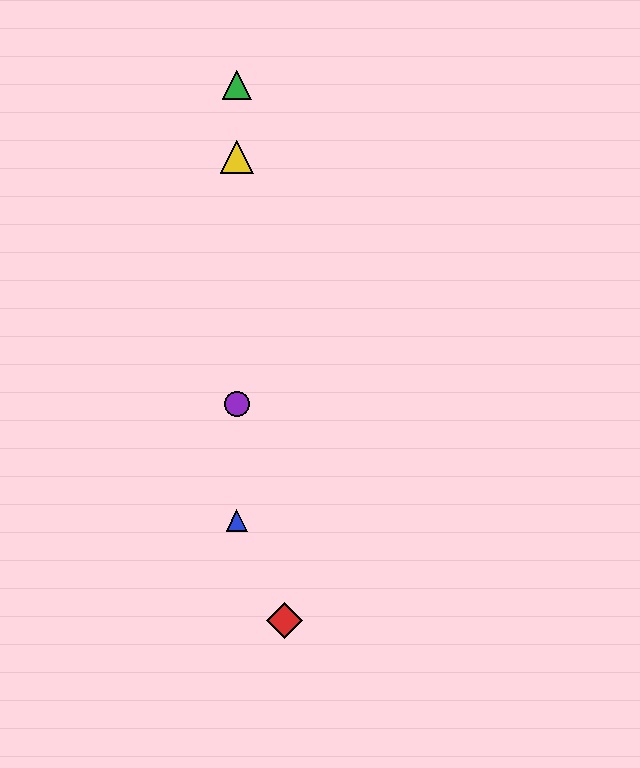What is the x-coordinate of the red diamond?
The red diamond is at x≈284.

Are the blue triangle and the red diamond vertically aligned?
No, the blue triangle is at x≈237 and the red diamond is at x≈284.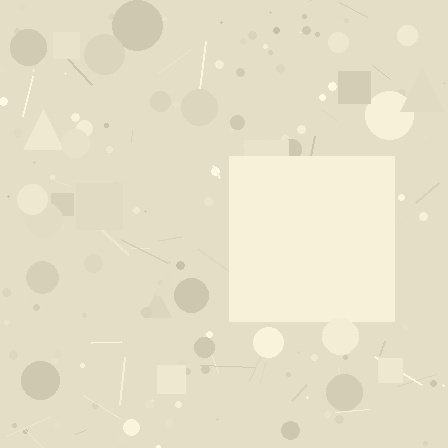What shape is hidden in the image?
A square is hidden in the image.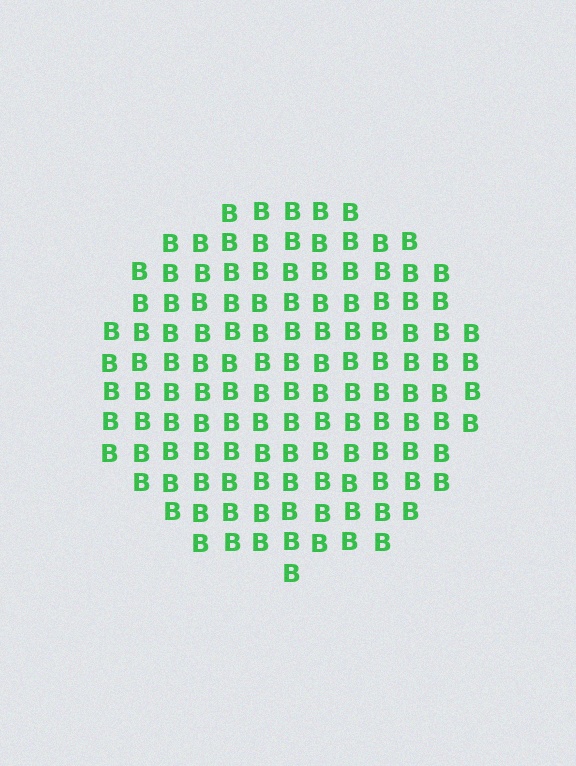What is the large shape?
The large shape is a circle.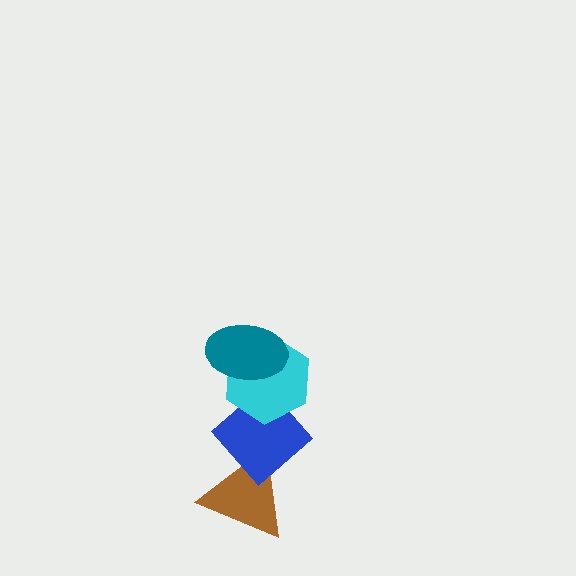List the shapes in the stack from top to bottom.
From top to bottom: the teal ellipse, the cyan hexagon, the blue diamond, the brown triangle.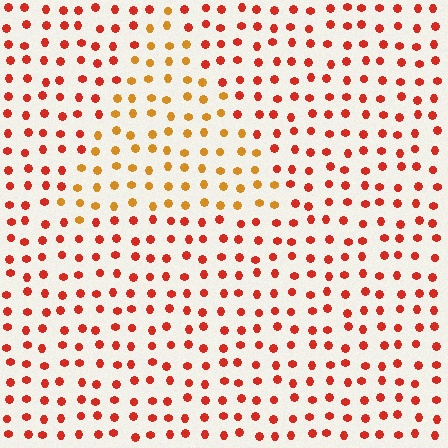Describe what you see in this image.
The image is filled with small red elements in a uniform arrangement. A triangle-shaped region is visible where the elements are tinted to a slightly different hue, forming a subtle color boundary.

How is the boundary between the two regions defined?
The boundary is defined purely by a slight shift in hue (about 34 degrees). Spacing, size, and orientation are identical on both sides.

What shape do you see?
I see a triangle.